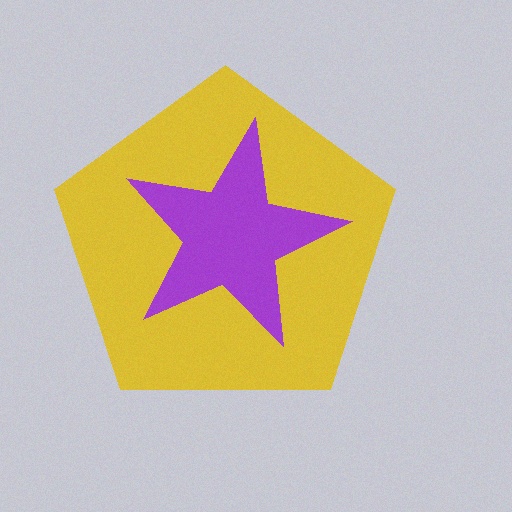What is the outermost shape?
The yellow pentagon.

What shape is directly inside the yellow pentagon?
The purple star.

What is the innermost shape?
The purple star.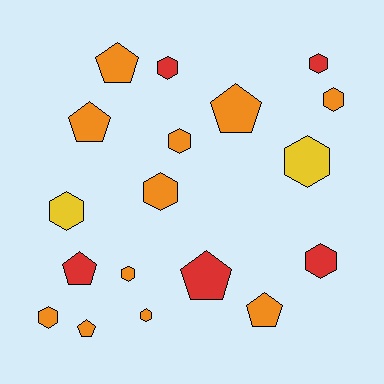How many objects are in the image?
There are 18 objects.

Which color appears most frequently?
Orange, with 11 objects.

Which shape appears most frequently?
Hexagon, with 11 objects.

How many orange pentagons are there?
There are 5 orange pentagons.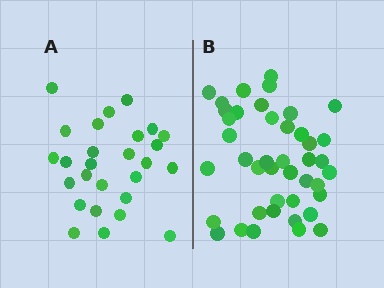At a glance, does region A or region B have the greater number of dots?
Region B (the right region) has more dots.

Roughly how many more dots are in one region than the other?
Region B has approximately 15 more dots than region A.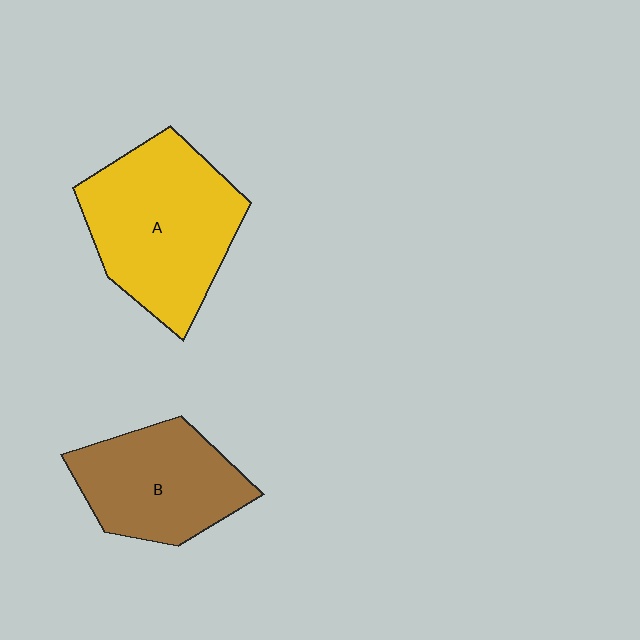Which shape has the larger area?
Shape A (yellow).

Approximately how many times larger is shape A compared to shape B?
Approximately 1.3 times.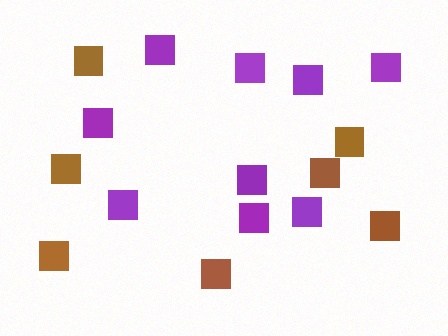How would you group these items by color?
There are 2 groups: one group of brown squares (7) and one group of purple squares (9).